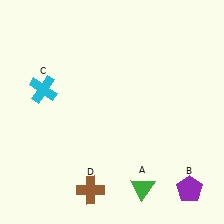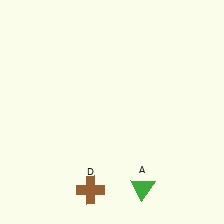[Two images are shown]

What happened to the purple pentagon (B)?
The purple pentagon (B) was removed in Image 2. It was in the bottom-right area of Image 1.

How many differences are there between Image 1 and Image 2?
There are 2 differences between the two images.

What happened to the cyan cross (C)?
The cyan cross (C) was removed in Image 2. It was in the top-left area of Image 1.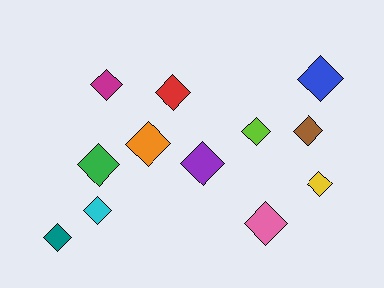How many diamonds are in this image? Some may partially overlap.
There are 12 diamonds.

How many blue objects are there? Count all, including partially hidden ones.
There is 1 blue object.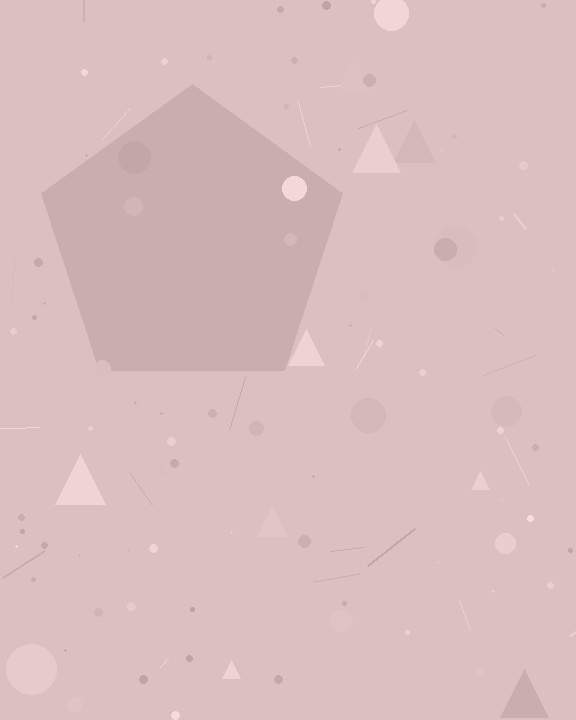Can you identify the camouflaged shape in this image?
The camouflaged shape is a pentagon.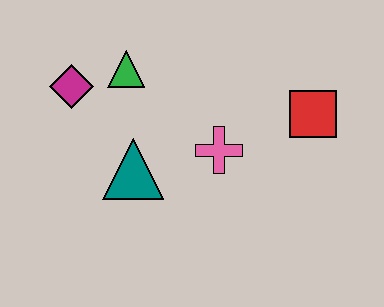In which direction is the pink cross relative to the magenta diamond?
The pink cross is to the right of the magenta diamond.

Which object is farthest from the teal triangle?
The red square is farthest from the teal triangle.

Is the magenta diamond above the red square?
Yes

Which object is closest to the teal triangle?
The pink cross is closest to the teal triangle.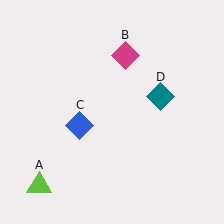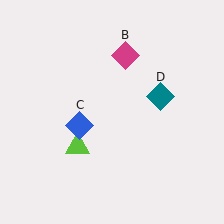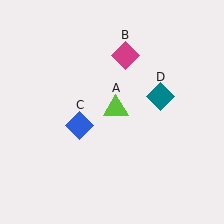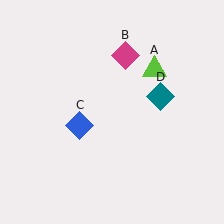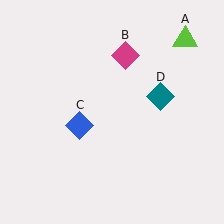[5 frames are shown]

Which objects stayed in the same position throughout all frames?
Magenta diamond (object B) and blue diamond (object C) and teal diamond (object D) remained stationary.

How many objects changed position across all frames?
1 object changed position: lime triangle (object A).